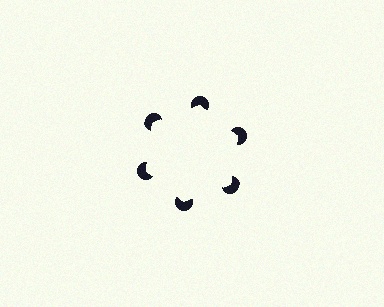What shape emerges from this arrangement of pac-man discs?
An illusory hexagon — its edges are inferred from the aligned wedge cuts in the pac-man discs, not physically drawn.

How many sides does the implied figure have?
6 sides.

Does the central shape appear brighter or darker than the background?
It typically appears slightly brighter than the background, even though no actual brightness change is drawn.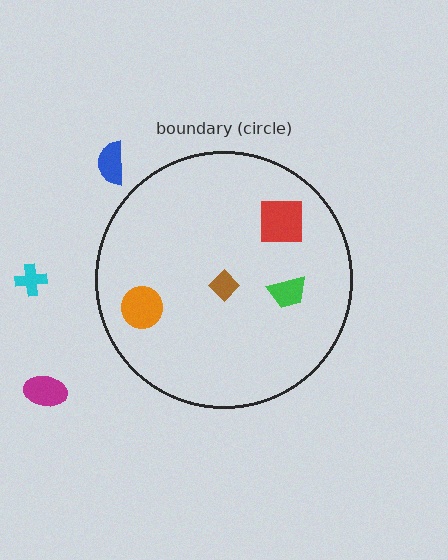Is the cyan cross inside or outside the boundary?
Outside.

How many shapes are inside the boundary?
4 inside, 3 outside.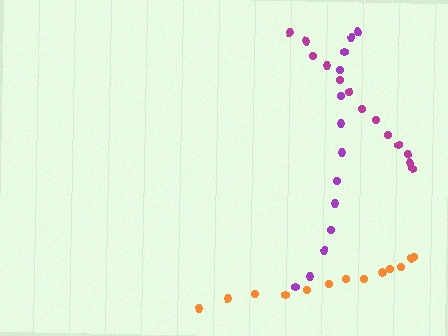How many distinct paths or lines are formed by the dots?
There are 3 distinct paths.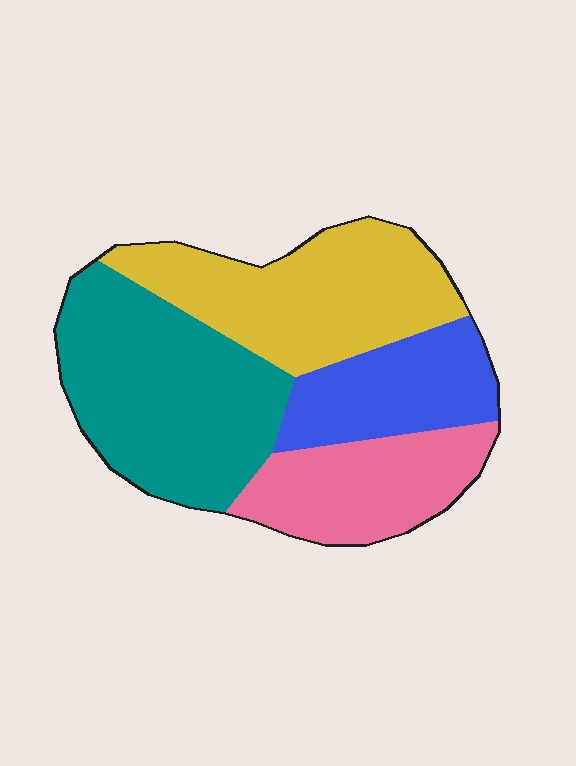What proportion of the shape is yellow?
Yellow covers roughly 30% of the shape.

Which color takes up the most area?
Teal, at roughly 35%.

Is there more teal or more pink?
Teal.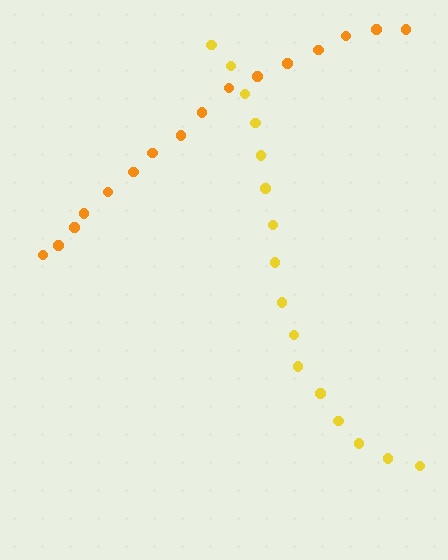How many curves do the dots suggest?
There are 2 distinct paths.